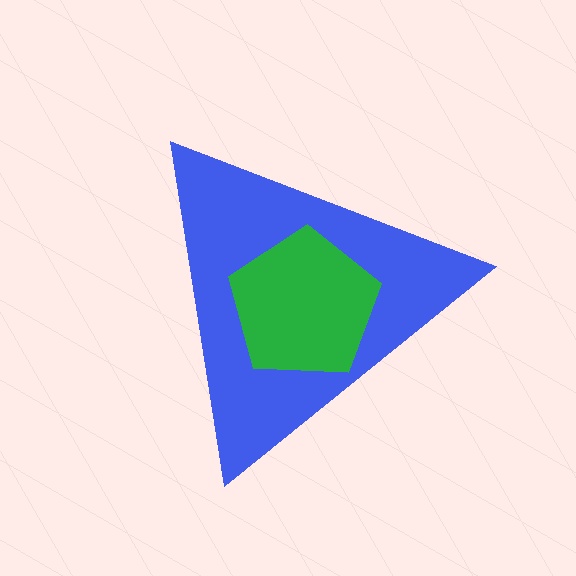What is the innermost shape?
The green pentagon.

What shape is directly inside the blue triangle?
The green pentagon.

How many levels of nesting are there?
2.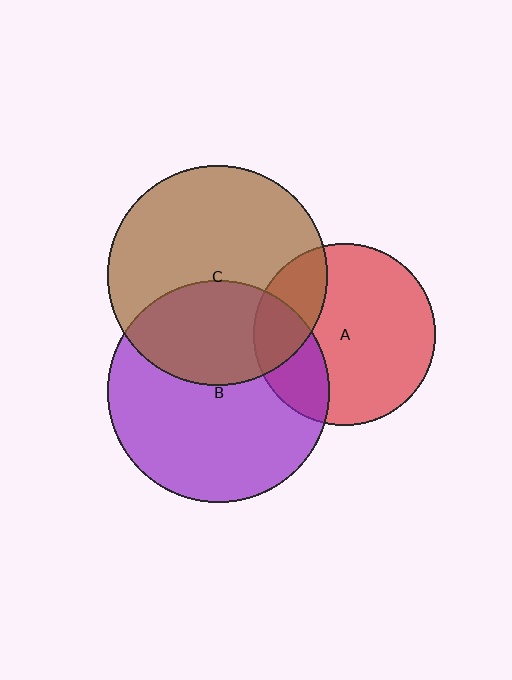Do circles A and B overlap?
Yes.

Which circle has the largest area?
Circle B (purple).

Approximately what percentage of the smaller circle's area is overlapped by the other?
Approximately 25%.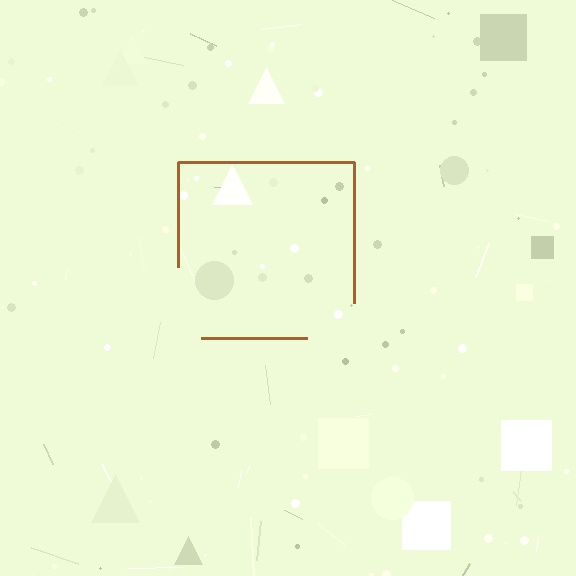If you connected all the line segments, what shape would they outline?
They would outline a square.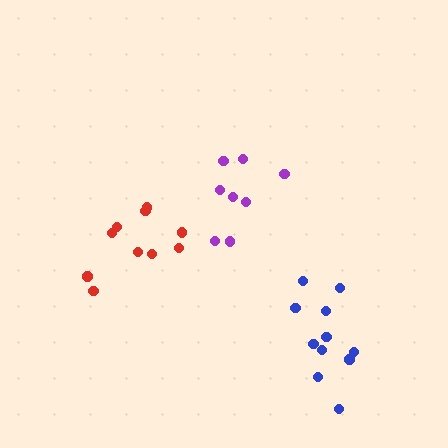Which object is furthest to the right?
The blue cluster is rightmost.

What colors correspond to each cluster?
The clusters are colored: blue, purple, red.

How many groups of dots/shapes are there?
There are 3 groups.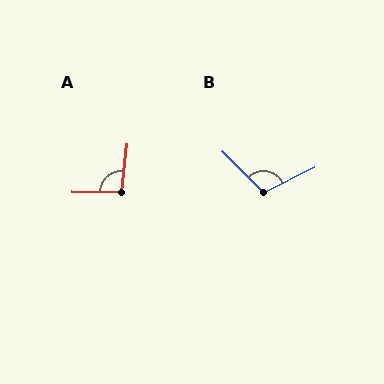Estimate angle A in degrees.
Approximately 96 degrees.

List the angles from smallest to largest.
A (96°), B (108°).